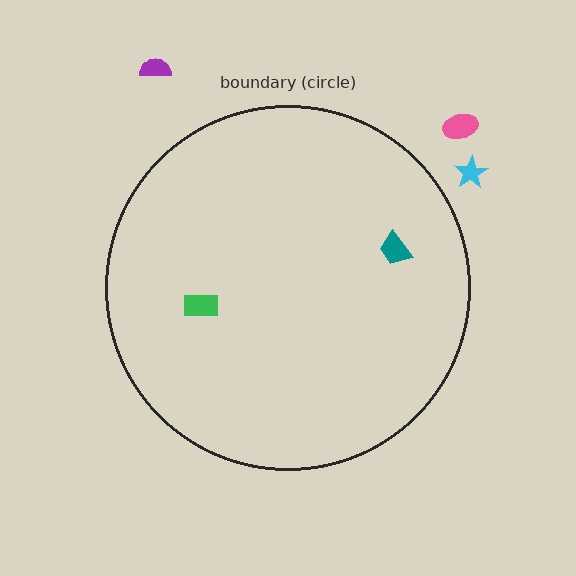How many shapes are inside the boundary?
2 inside, 3 outside.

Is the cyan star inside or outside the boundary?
Outside.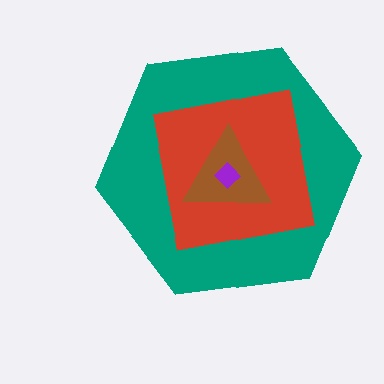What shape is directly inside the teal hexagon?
The red square.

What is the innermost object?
The purple diamond.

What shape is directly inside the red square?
The brown triangle.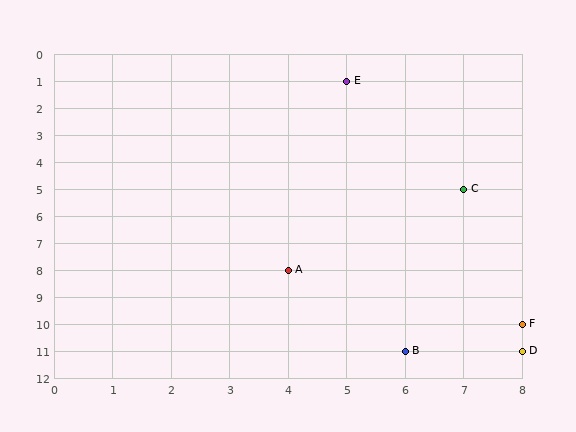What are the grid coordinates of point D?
Point D is at grid coordinates (8, 11).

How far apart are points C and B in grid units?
Points C and B are 1 column and 6 rows apart (about 6.1 grid units diagonally).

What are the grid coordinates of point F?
Point F is at grid coordinates (8, 10).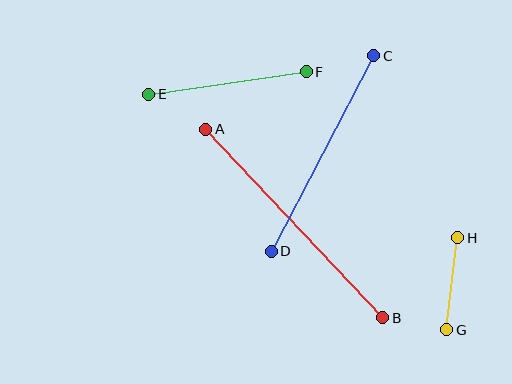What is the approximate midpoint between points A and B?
The midpoint is at approximately (294, 223) pixels.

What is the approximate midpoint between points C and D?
The midpoint is at approximately (323, 153) pixels.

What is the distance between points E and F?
The distance is approximately 159 pixels.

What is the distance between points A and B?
The distance is approximately 259 pixels.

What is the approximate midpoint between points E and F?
The midpoint is at approximately (227, 83) pixels.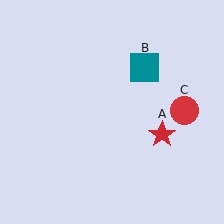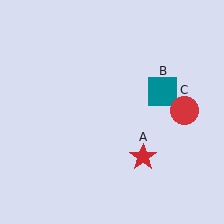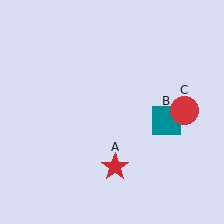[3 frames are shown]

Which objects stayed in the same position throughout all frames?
Red circle (object C) remained stationary.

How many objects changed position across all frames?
2 objects changed position: red star (object A), teal square (object B).